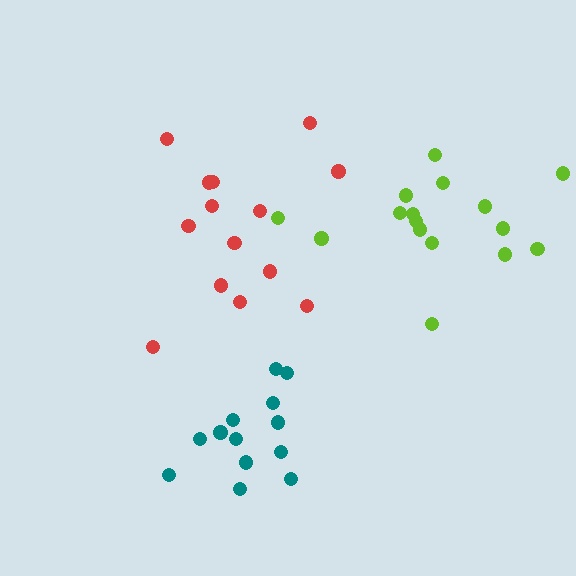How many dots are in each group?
Group 1: 14 dots, Group 2: 16 dots, Group 3: 13 dots (43 total).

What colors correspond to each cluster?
The clusters are colored: red, lime, teal.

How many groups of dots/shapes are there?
There are 3 groups.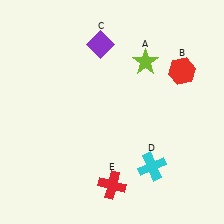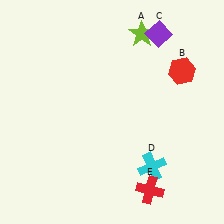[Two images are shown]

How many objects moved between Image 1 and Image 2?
3 objects moved between the two images.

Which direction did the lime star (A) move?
The lime star (A) moved up.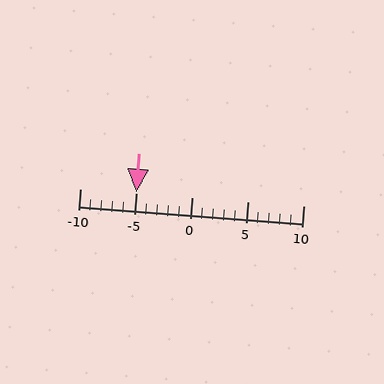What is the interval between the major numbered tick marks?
The major tick marks are spaced 5 units apart.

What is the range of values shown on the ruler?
The ruler shows values from -10 to 10.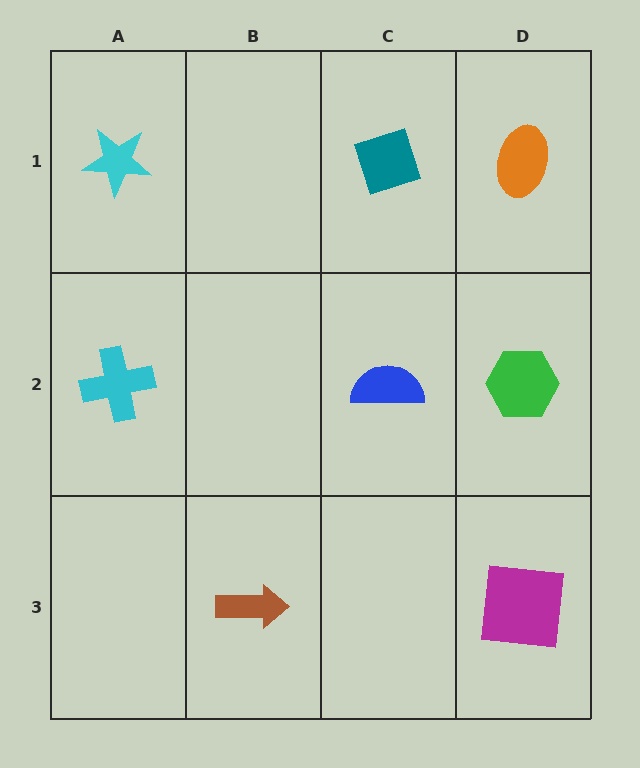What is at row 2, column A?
A cyan cross.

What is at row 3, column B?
A brown arrow.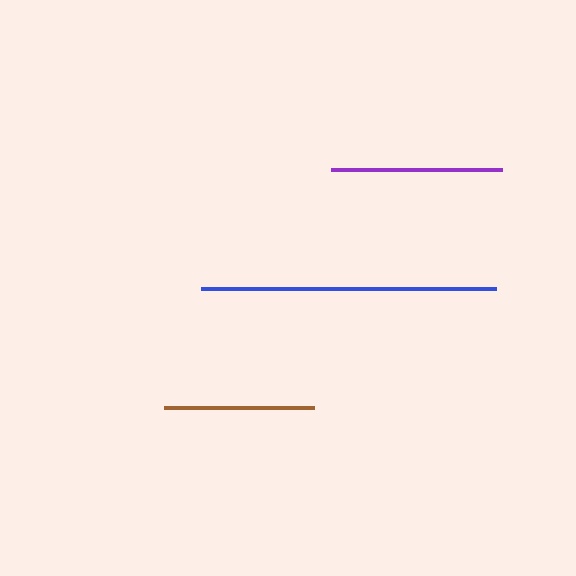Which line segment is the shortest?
The brown line is the shortest at approximately 150 pixels.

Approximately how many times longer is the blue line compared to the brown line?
The blue line is approximately 2.0 times the length of the brown line.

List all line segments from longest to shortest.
From longest to shortest: blue, purple, brown.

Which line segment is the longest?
The blue line is the longest at approximately 295 pixels.